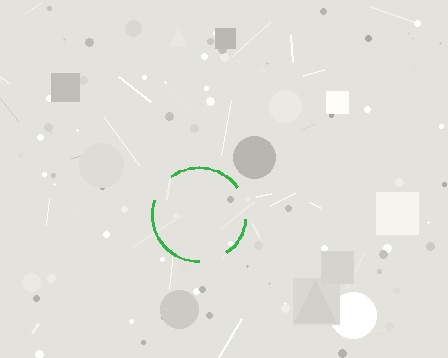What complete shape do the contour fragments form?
The contour fragments form a circle.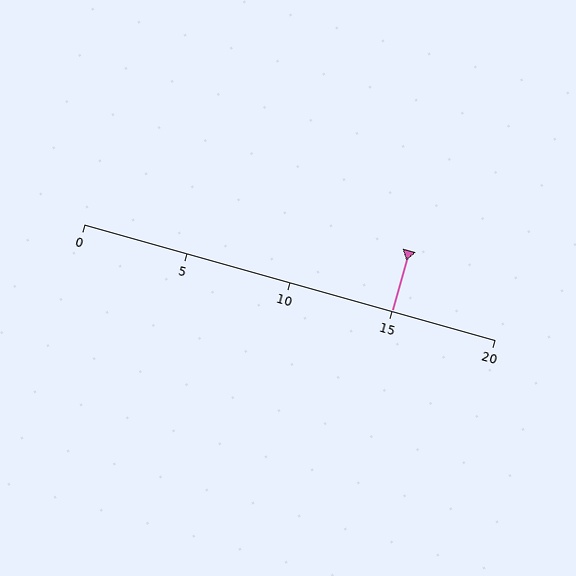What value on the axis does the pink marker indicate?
The marker indicates approximately 15.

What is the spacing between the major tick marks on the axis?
The major ticks are spaced 5 apart.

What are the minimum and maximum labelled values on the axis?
The axis runs from 0 to 20.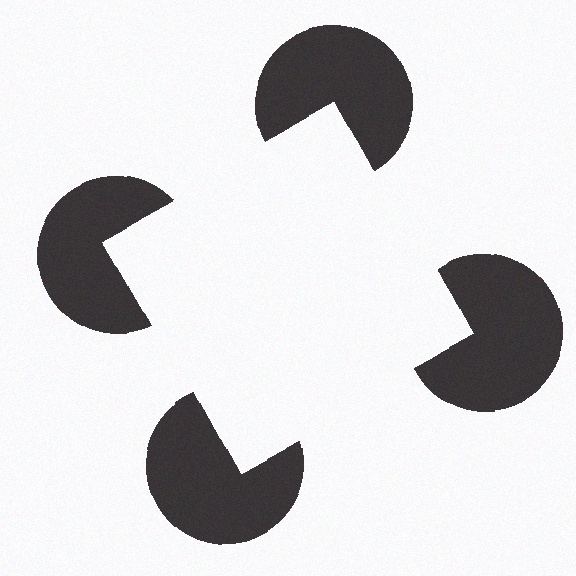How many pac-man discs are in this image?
There are 4 — one at each vertex of the illusory square.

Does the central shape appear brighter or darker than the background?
It typically appears slightly brighter than the background, even though no actual brightness change is drawn.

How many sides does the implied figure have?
4 sides.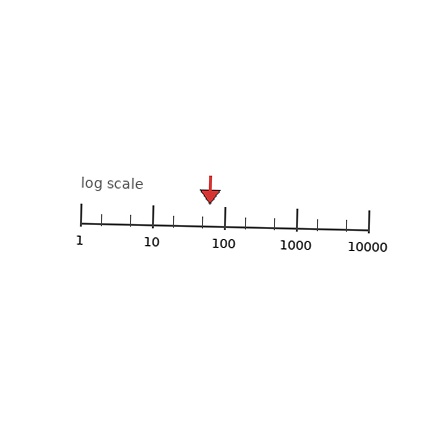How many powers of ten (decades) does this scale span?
The scale spans 4 decades, from 1 to 10000.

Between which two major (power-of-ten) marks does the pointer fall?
The pointer is between 10 and 100.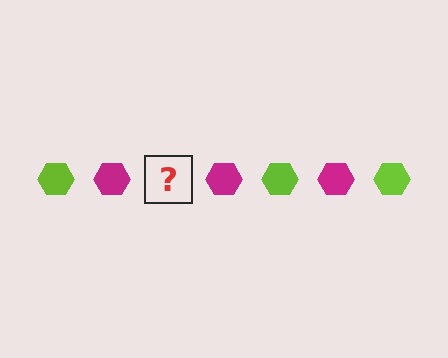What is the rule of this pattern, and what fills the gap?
The rule is that the pattern cycles through lime, magenta hexagons. The gap should be filled with a lime hexagon.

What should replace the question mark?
The question mark should be replaced with a lime hexagon.